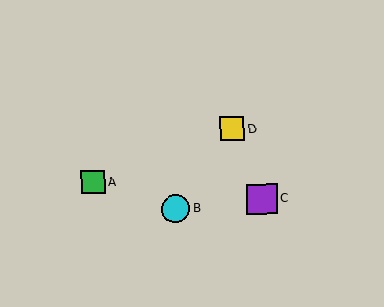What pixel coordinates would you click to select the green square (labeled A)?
Click at (93, 182) to select the green square A.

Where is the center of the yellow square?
The center of the yellow square is at (232, 129).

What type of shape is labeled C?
Shape C is a purple square.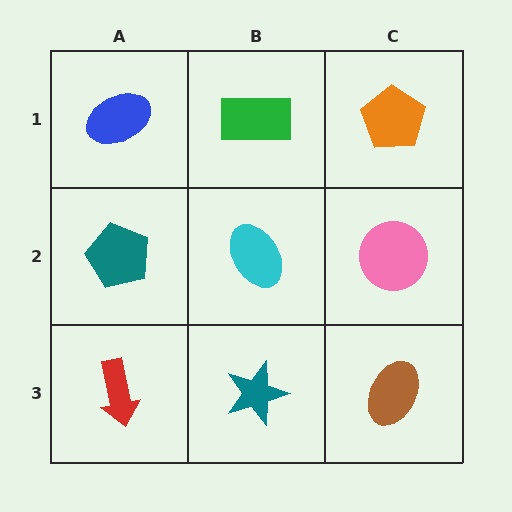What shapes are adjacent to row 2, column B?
A green rectangle (row 1, column B), a teal star (row 3, column B), a teal pentagon (row 2, column A), a pink circle (row 2, column C).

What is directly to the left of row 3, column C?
A teal star.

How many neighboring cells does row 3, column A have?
2.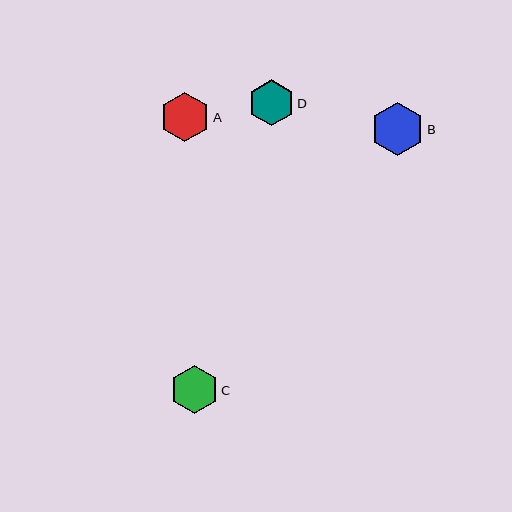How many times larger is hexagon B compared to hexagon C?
Hexagon B is approximately 1.1 times the size of hexagon C.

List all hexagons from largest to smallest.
From largest to smallest: B, A, C, D.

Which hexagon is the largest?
Hexagon B is the largest with a size of approximately 53 pixels.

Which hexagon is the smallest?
Hexagon D is the smallest with a size of approximately 46 pixels.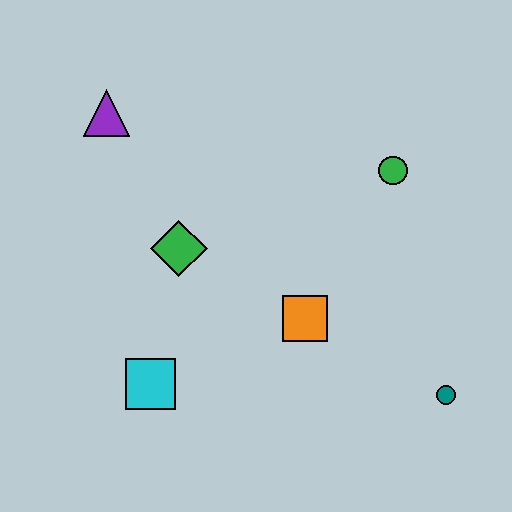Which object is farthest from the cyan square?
The green circle is farthest from the cyan square.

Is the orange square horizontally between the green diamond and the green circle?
Yes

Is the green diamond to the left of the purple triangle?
No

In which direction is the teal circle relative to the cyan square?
The teal circle is to the right of the cyan square.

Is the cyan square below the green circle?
Yes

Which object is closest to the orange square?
The green diamond is closest to the orange square.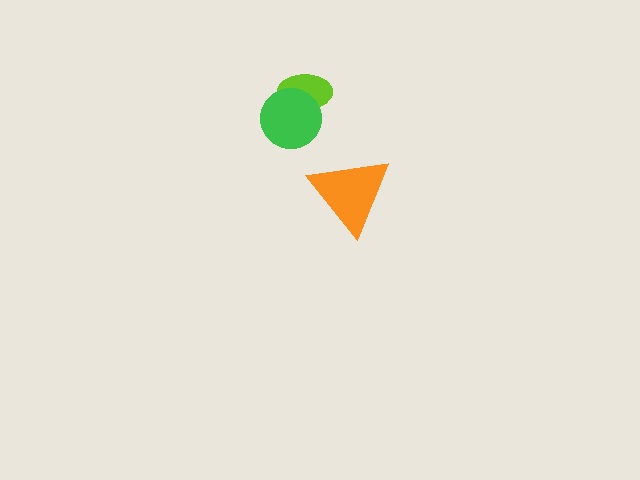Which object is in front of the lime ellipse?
The green circle is in front of the lime ellipse.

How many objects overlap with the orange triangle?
0 objects overlap with the orange triangle.